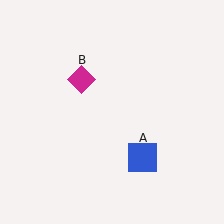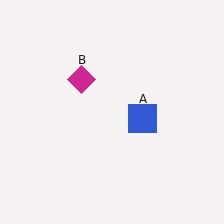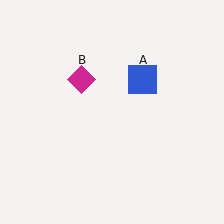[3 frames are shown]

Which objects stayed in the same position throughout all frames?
Magenta diamond (object B) remained stationary.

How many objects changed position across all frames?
1 object changed position: blue square (object A).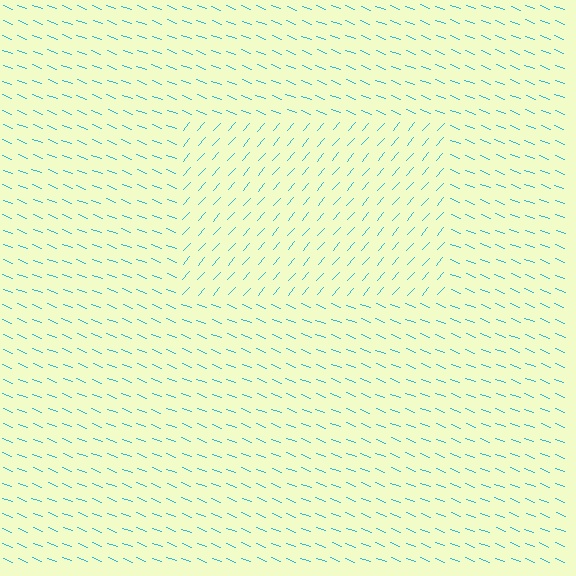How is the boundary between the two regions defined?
The boundary is defined purely by a change in line orientation (approximately 70 degrees difference). All lines are the same color and thickness.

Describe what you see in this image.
The image is filled with small cyan line segments. A rectangle region in the image has lines oriented differently from the surrounding lines, creating a visible texture boundary.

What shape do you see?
I see a rectangle.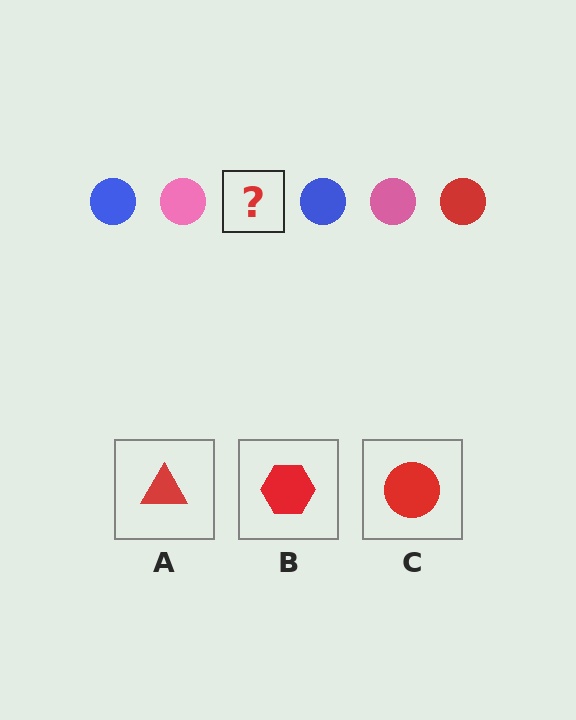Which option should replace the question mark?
Option C.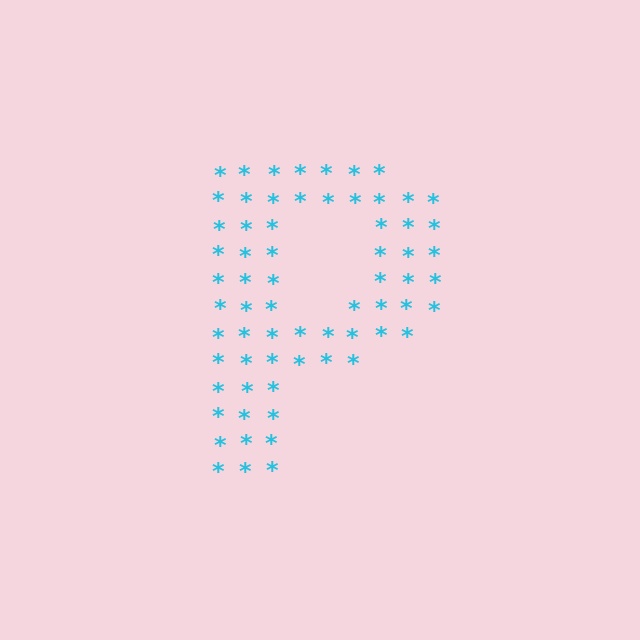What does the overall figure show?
The overall figure shows the letter P.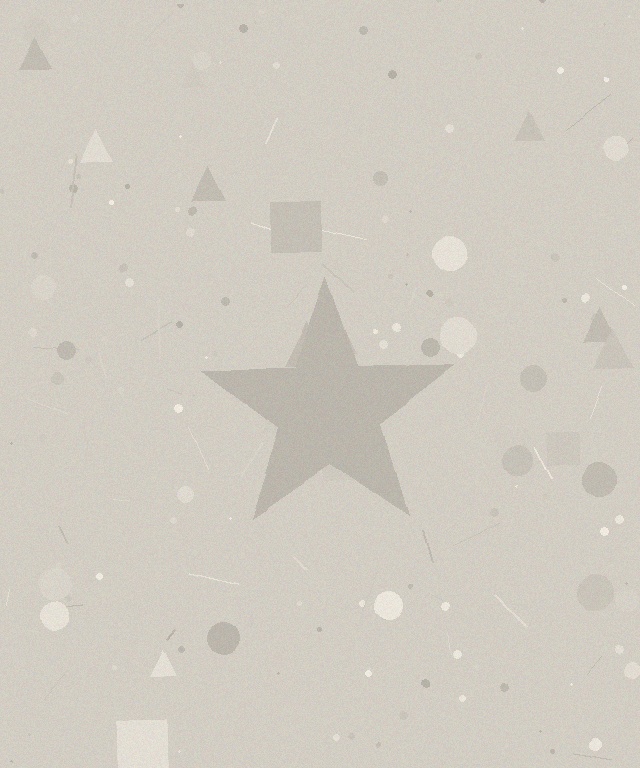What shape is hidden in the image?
A star is hidden in the image.